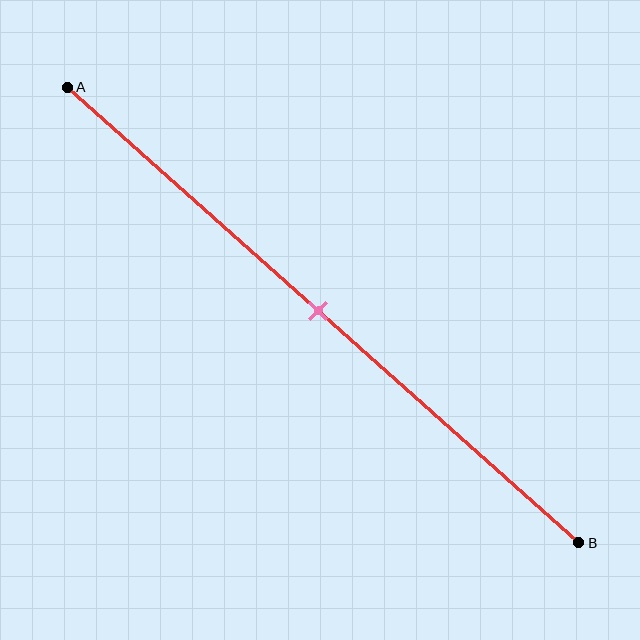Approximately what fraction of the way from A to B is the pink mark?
The pink mark is approximately 50% of the way from A to B.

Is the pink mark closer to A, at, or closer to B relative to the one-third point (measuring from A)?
The pink mark is closer to point B than the one-third point of segment AB.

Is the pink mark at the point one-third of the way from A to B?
No, the mark is at about 50% from A, not at the 33% one-third point.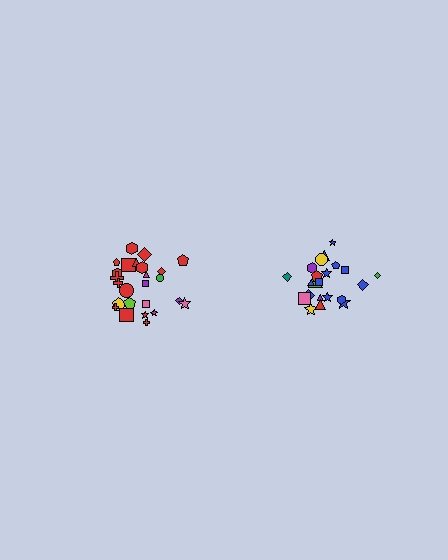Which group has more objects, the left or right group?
The left group.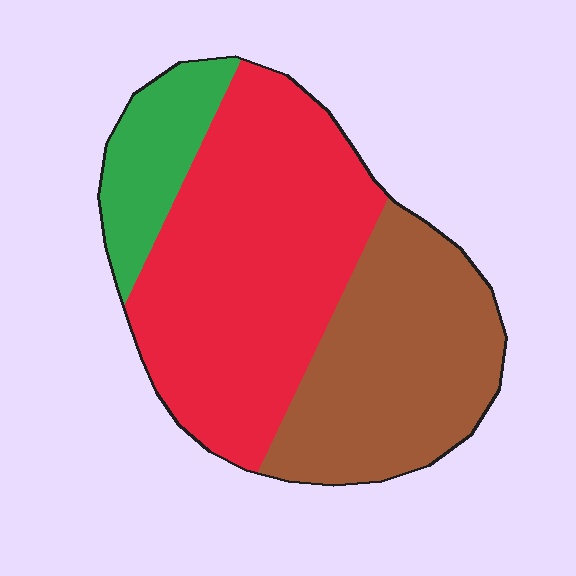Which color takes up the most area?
Red, at roughly 50%.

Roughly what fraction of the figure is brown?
Brown covers 35% of the figure.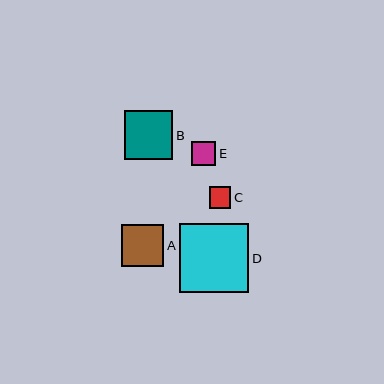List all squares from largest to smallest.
From largest to smallest: D, B, A, E, C.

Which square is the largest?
Square D is the largest with a size of approximately 69 pixels.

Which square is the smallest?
Square C is the smallest with a size of approximately 21 pixels.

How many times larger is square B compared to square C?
Square B is approximately 2.3 times the size of square C.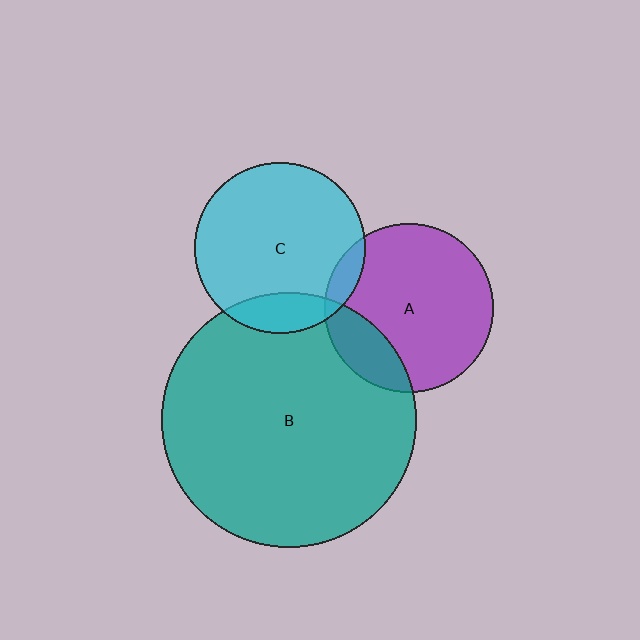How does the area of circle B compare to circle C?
Approximately 2.2 times.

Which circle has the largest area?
Circle B (teal).